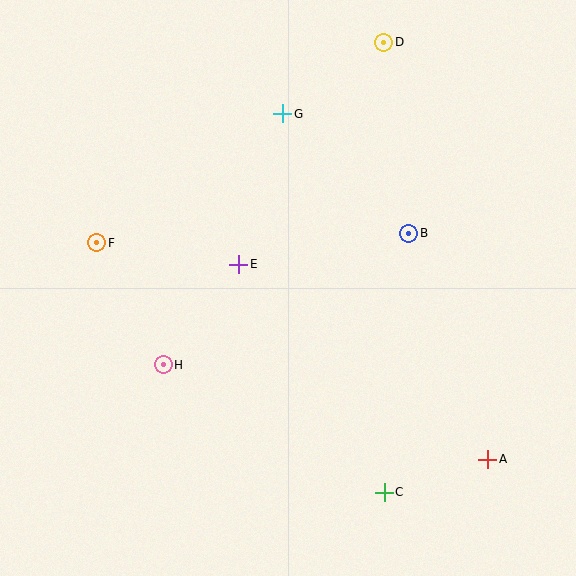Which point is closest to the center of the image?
Point E at (239, 264) is closest to the center.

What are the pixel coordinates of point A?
Point A is at (488, 459).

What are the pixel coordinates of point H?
Point H is at (163, 365).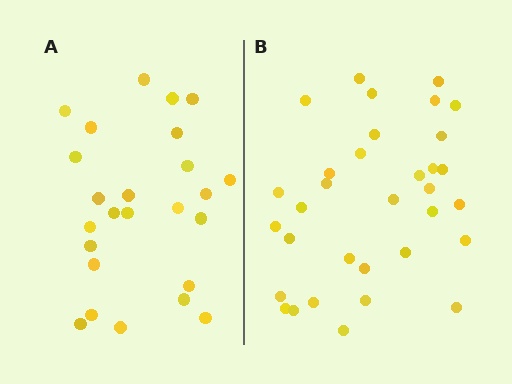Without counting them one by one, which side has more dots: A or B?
Region B (the right region) has more dots.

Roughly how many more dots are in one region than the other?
Region B has roughly 8 or so more dots than region A.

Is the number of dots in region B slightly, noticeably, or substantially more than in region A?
Region B has noticeably more, but not dramatically so. The ratio is roughly 1.3 to 1.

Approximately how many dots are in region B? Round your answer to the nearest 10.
About 30 dots. (The exact count is 33, which rounds to 30.)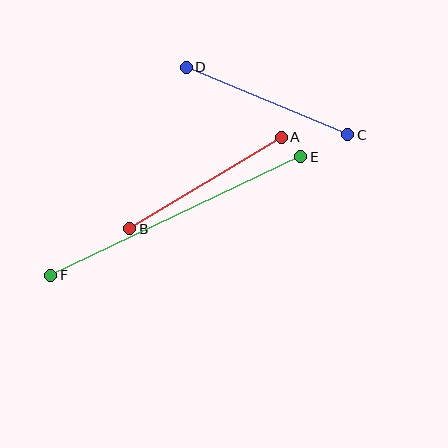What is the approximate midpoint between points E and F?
The midpoint is at approximately (176, 216) pixels.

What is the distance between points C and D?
The distance is approximately 175 pixels.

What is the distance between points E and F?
The distance is approximately 276 pixels.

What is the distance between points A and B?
The distance is approximately 177 pixels.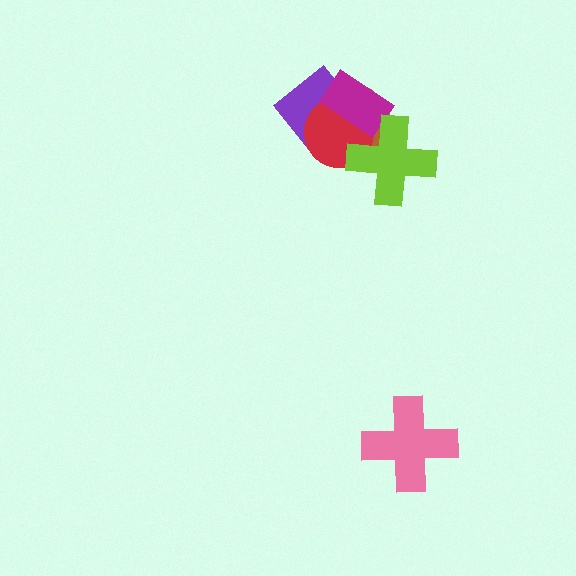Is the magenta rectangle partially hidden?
Yes, it is partially covered by another shape.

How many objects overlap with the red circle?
4 objects overlap with the red circle.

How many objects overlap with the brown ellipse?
4 objects overlap with the brown ellipse.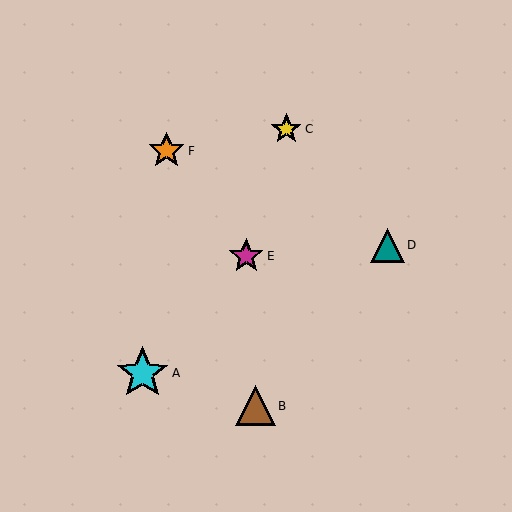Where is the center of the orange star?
The center of the orange star is at (167, 151).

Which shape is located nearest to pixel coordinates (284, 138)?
The yellow star (labeled C) at (286, 129) is nearest to that location.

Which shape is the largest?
The cyan star (labeled A) is the largest.